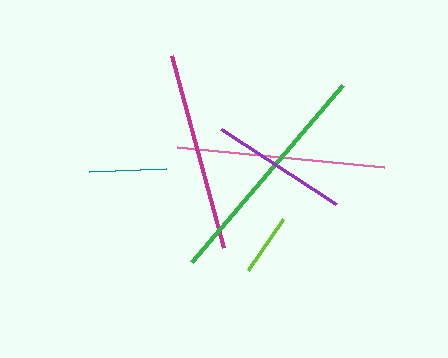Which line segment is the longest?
The green line is the longest at approximately 233 pixels.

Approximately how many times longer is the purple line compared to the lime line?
The purple line is approximately 2.2 times the length of the lime line.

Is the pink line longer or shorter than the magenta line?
The pink line is longer than the magenta line.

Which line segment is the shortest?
The lime line is the shortest at approximately 62 pixels.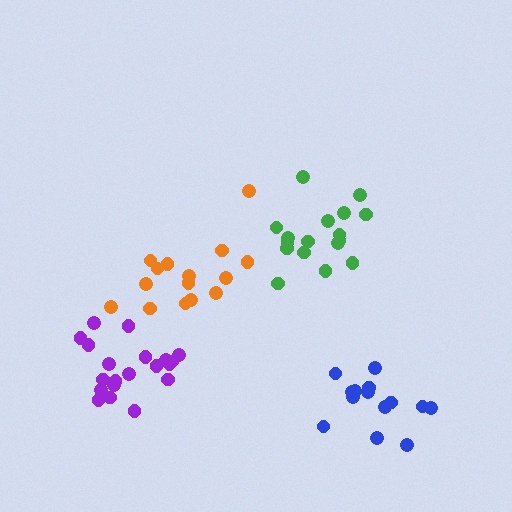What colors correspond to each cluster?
The clusters are colored: blue, green, purple, orange.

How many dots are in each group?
Group 1: 14 dots, Group 2: 17 dots, Group 3: 20 dots, Group 4: 15 dots (66 total).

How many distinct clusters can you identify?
There are 4 distinct clusters.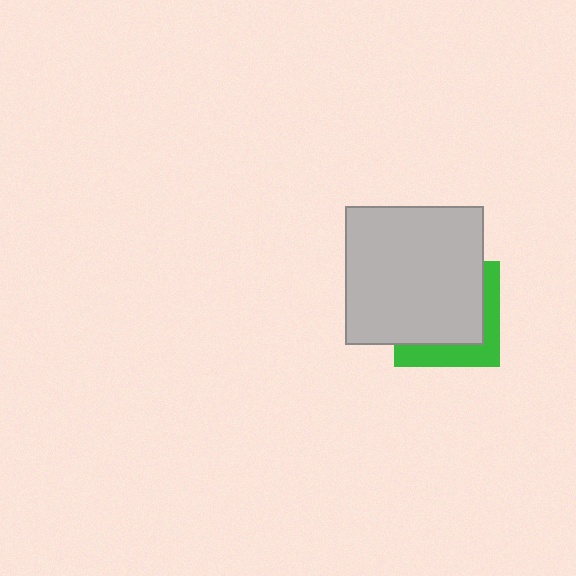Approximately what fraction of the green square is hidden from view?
Roughly 67% of the green square is hidden behind the light gray square.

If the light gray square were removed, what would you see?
You would see the complete green square.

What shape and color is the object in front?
The object in front is a light gray square.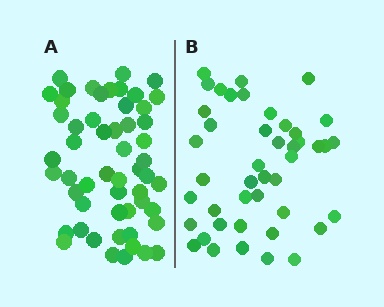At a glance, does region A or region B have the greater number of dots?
Region A (the left region) has more dots.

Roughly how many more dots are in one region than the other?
Region A has roughly 10 or so more dots than region B.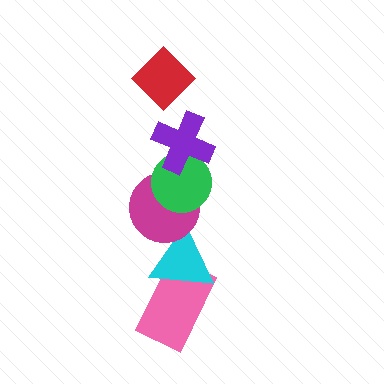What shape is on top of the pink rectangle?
The cyan triangle is on top of the pink rectangle.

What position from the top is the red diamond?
The red diamond is 1st from the top.